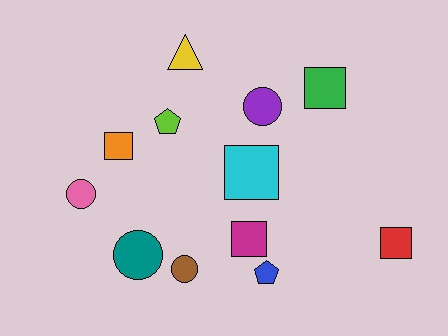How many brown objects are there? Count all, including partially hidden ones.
There is 1 brown object.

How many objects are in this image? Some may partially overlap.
There are 12 objects.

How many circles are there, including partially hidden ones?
There are 4 circles.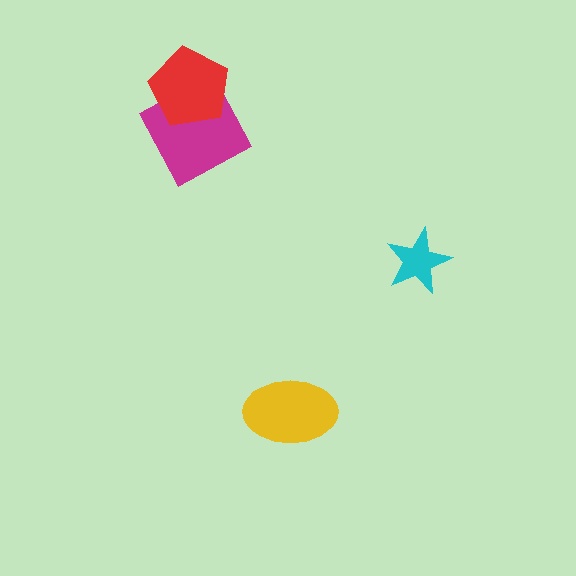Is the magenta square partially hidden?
Yes, it is partially covered by another shape.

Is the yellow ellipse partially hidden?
No, no other shape covers it.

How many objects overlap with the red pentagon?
1 object overlaps with the red pentagon.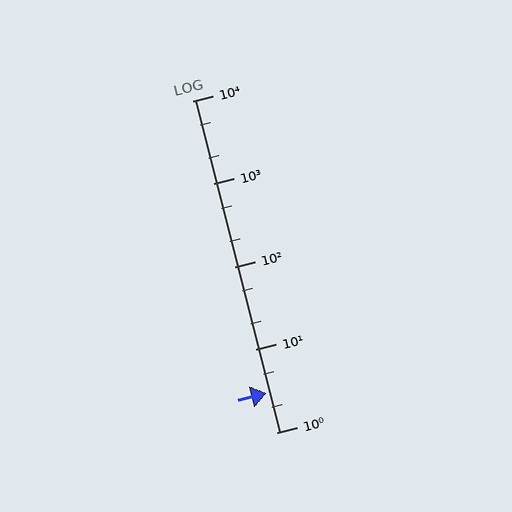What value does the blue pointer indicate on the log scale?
The pointer indicates approximately 3.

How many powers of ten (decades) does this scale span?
The scale spans 4 decades, from 1 to 10000.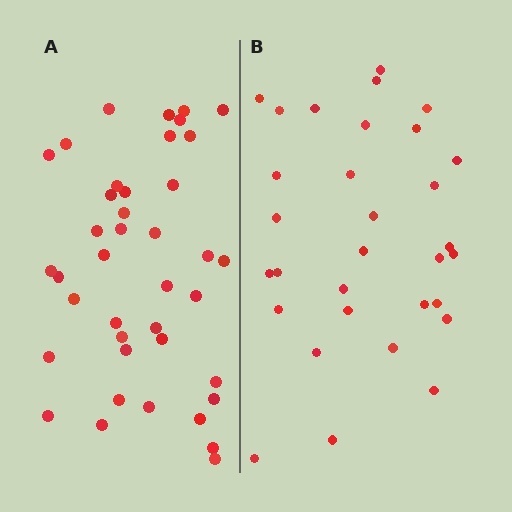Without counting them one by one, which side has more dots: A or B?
Region A (the left region) has more dots.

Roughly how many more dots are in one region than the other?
Region A has roughly 8 or so more dots than region B.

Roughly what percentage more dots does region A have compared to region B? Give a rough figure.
About 30% more.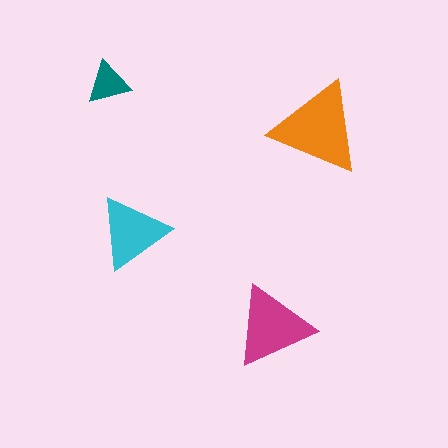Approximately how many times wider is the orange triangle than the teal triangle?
About 2 times wider.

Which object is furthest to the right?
The orange triangle is rightmost.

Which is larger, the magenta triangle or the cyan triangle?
The magenta one.